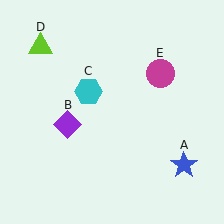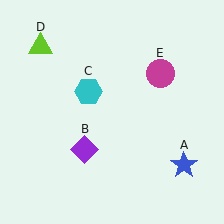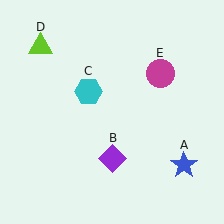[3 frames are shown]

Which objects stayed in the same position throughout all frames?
Blue star (object A) and cyan hexagon (object C) and lime triangle (object D) and magenta circle (object E) remained stationary.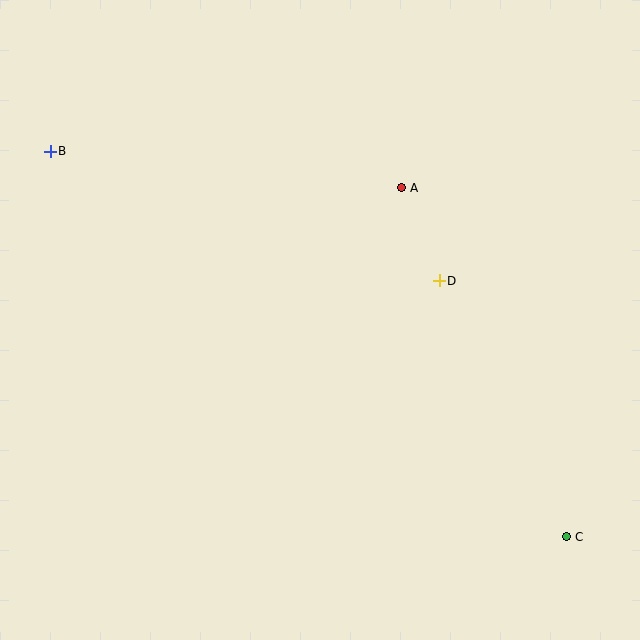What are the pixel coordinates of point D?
Point D is at (439, 281).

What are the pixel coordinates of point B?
Point B is at (50, 151).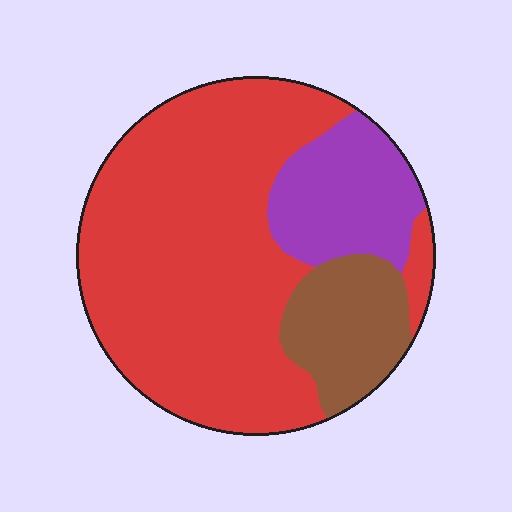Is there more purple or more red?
Red.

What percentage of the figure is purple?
Purple covers about 15% of the figure.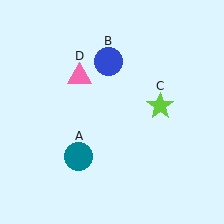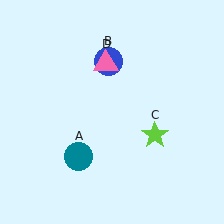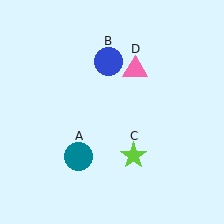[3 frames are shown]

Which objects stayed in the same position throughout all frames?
Teal circle (object A) and blue circle (object B) remained stationary.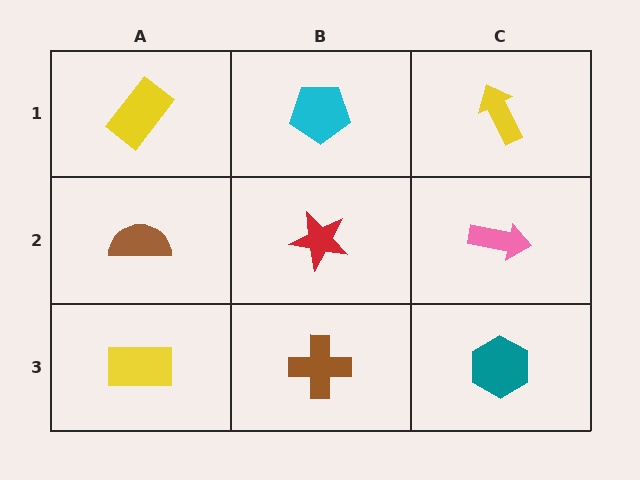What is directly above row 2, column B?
A cyan pentagon.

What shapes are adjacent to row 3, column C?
A pink arrow (row 2, column C), a brown cross (row 3, column B).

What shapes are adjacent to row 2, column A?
A yellow rectangle (row 1, column A), a yellow rectangle (row 3, column A), a red star (row 2, column B).